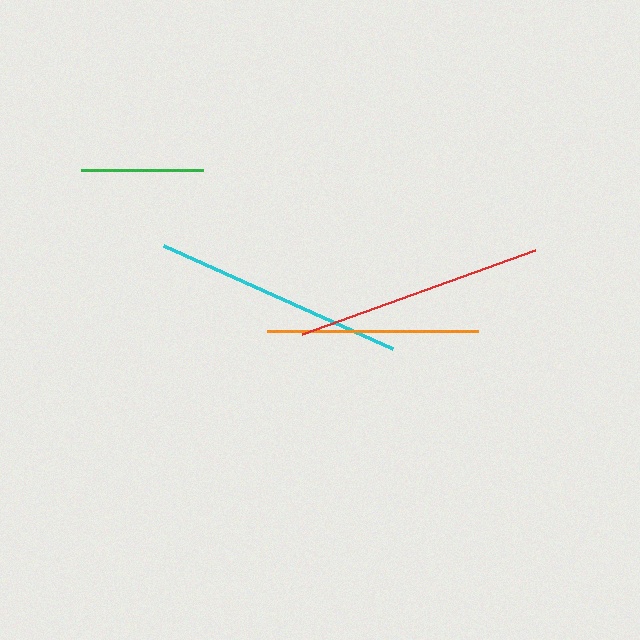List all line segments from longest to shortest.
From longest to shortest: cyan, red, orange, green.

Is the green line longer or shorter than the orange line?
The orange line is longer than the green line.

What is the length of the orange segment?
The orange segment is approximately 211 pixels long.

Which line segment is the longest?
The cyan line is the longest at approximately 252 pixels.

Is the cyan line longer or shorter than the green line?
The cyan line is longer than the green line.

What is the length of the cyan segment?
The cyan segment is approximately 252 pixels long.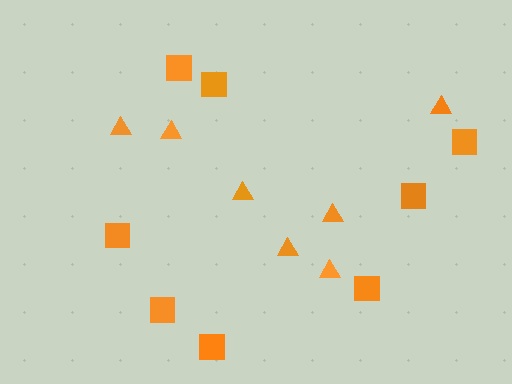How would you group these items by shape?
There are 2 groups: one group of triangles (7) and one group of squares (8).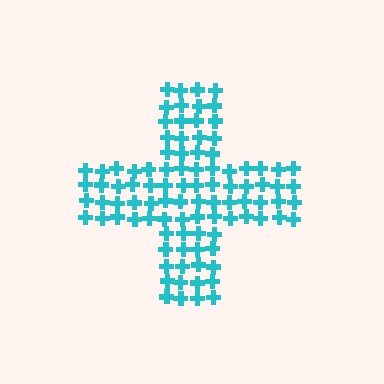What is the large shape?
The large shape is a cross.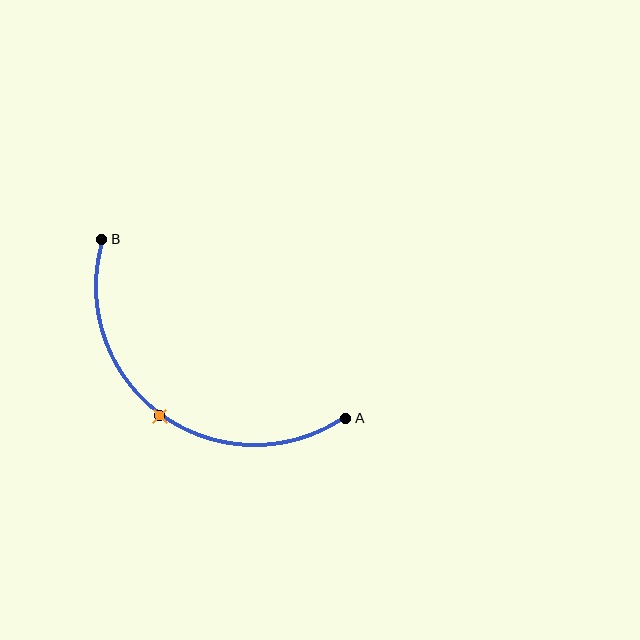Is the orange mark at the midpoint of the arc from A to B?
Yes. The orange mark lies on the arc at equal arc-length from both A and B — it is the arc midpoint.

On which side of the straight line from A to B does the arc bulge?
The arc bulges below and to the left of the straight line connecting A and B.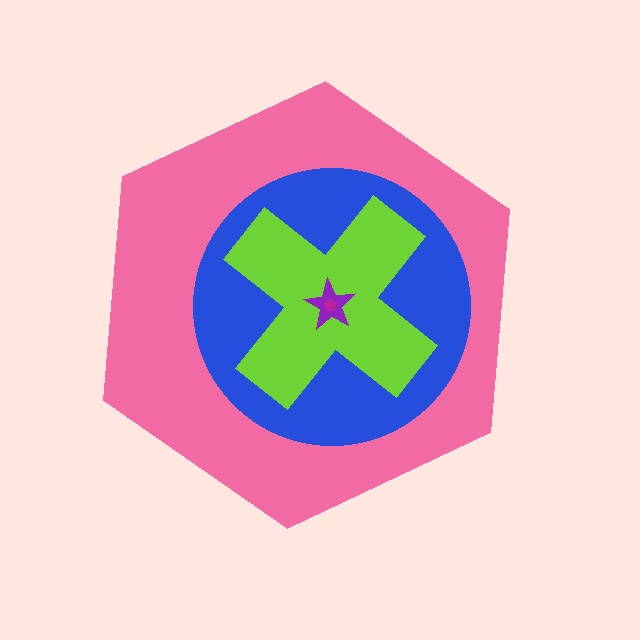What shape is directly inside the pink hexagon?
The blue circle.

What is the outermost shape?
The pink hexagon.